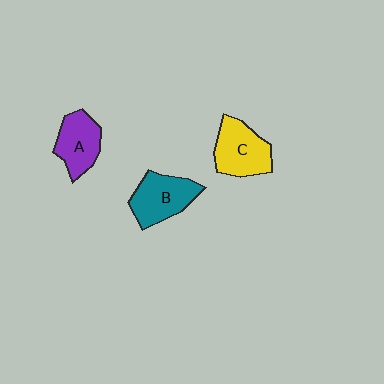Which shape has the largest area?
Shape C (yellow).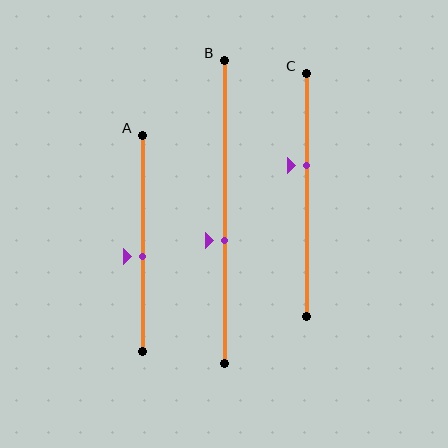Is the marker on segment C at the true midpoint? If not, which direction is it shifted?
No, the marker on segment C is shifted upward by about 12% of the segment length.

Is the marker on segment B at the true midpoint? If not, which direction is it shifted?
No, the marker on segment B is shifted downward by about 9% of the segment length.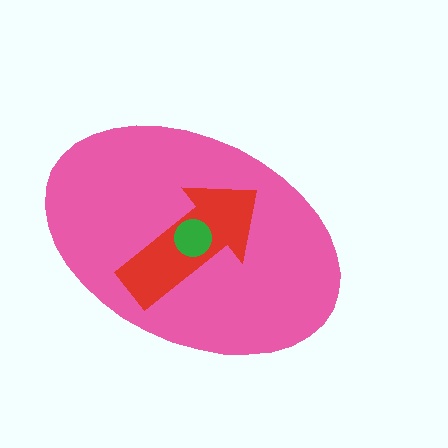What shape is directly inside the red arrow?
The green circle.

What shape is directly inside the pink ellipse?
The red arrow.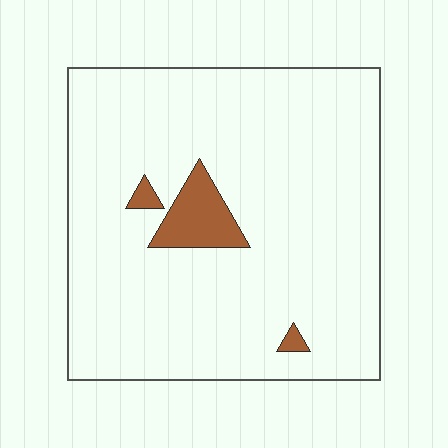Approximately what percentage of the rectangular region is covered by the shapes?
Approximately 5%.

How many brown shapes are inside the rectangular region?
3.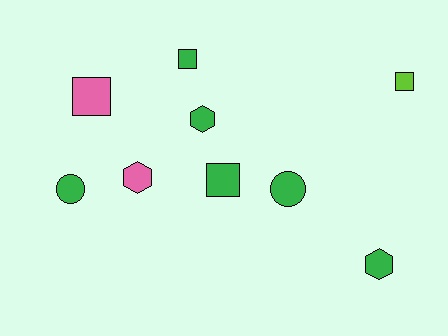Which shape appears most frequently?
Square, with 4 objects.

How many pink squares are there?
There is 1 pink square.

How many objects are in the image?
There are 9 objects.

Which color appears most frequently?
Green, with 6 objects.